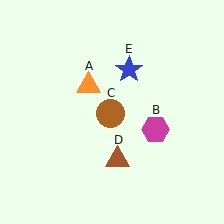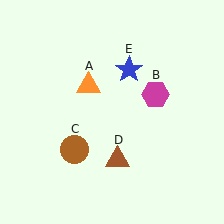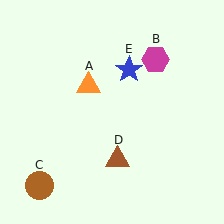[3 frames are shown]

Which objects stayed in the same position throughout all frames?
Orange triangle (object A) and brown triangle (object D) and blue star (object E) remained stationary.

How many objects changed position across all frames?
2 objects changed position: magenta hexagon (object B), brown circle (object C).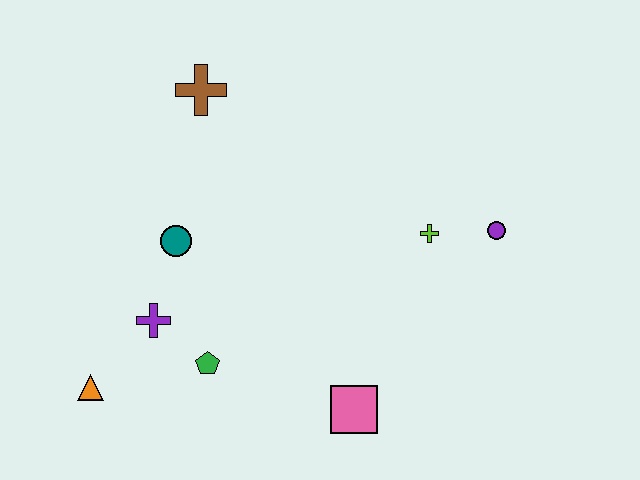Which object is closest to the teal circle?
The purple cross is closest to the teal circle.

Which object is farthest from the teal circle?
The purple circle is farthest from the teal circle.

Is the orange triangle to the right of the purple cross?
No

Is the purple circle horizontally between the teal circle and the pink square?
No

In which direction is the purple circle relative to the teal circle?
The purple circle is to the right of the teal circle.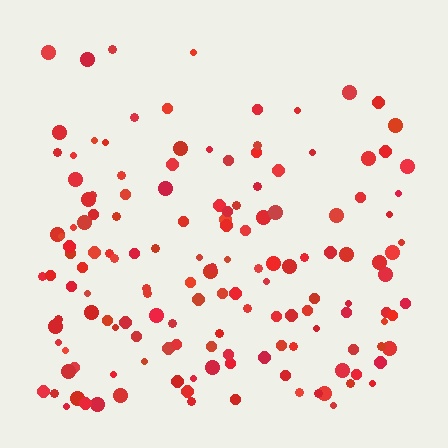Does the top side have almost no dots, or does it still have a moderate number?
Still a moderate number, just noticeably fewer than the bottom.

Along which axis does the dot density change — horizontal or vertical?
Vertical.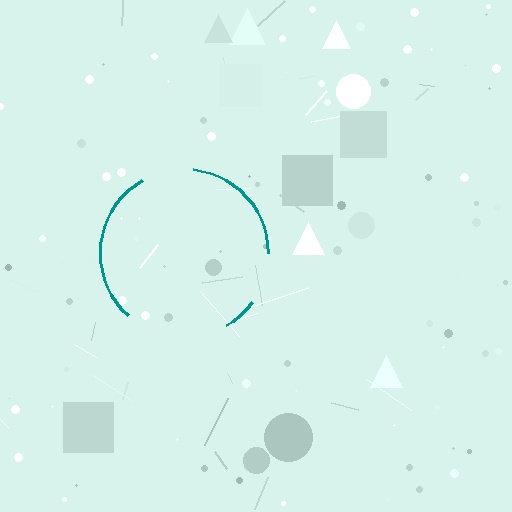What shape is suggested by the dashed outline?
The dashed outline suggests a circle.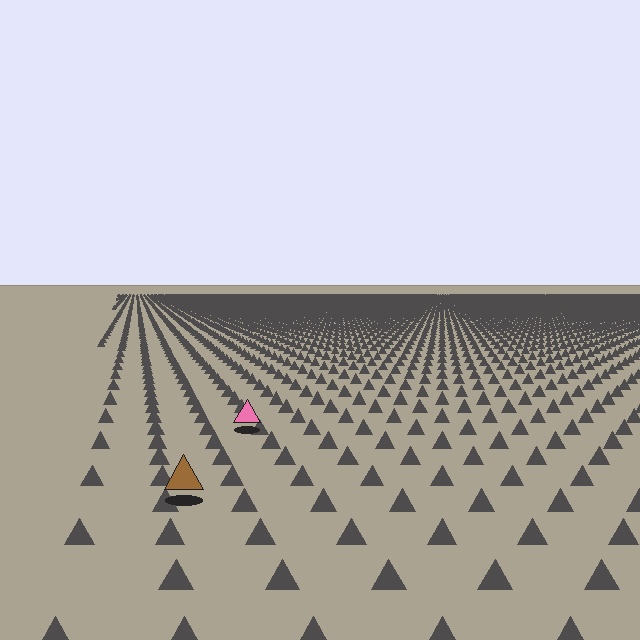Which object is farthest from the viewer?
The pink triangle is farthest from the viewer. It appears smaller and the ground texture around it is denser.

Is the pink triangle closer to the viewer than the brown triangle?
No. The brown triangle is closer — you can tell from the texture gradient: the ground texture is coarser near it.